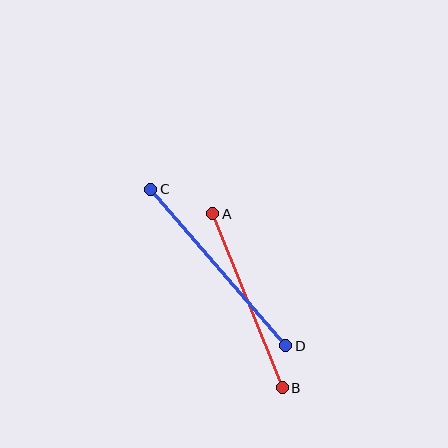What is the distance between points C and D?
The distance is approximately 206 pixels.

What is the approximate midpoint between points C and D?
The midpoint is at approximately (218, 267) pixels.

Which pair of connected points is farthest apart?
Points C and D are farthest apart.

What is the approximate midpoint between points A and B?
The midpoint is at approximately (248, 301) pixels.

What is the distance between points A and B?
The distance is approximately 187 pixels.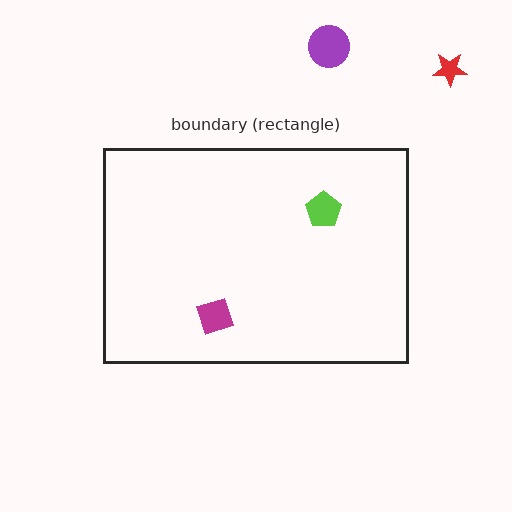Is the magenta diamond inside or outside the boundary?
Inside.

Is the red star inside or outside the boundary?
Outside.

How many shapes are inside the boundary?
2 inside, 2 outside.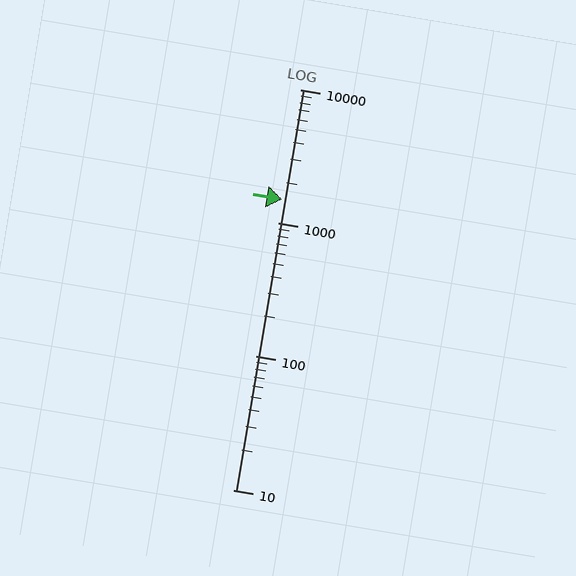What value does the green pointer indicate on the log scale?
The pointer indicates approximately 1500.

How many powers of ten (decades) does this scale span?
The scale spans 3 decades, from 10 to 10000.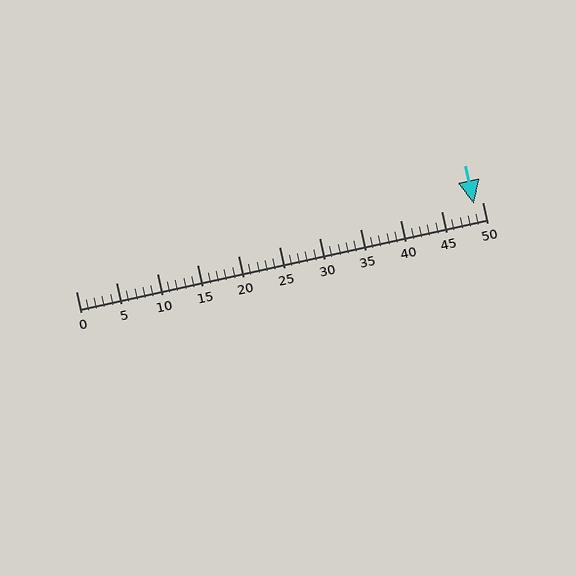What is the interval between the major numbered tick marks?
The major tick marks are spaced 5 units apart.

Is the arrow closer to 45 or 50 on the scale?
The arrow is closer to 50.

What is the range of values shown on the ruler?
The ruler shows values from 0 to 50.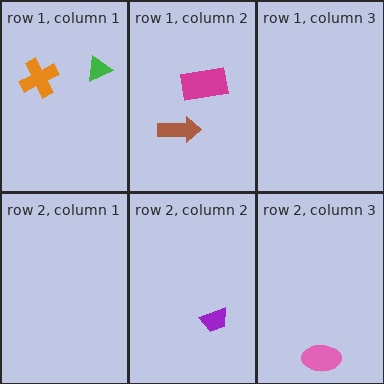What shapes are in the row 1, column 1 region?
The orange cross, the green triangle.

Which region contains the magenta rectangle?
The row 1, column 2 region.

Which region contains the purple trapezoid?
The row 2, column 2 region.